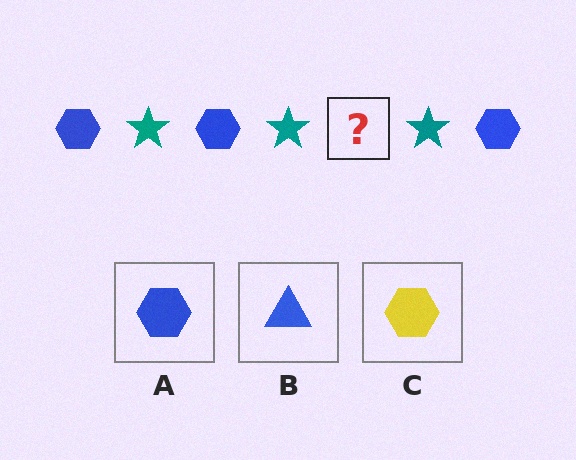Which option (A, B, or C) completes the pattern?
A.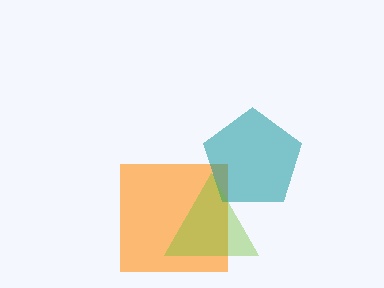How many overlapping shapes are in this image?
There are 3 overlapping shapes in the image.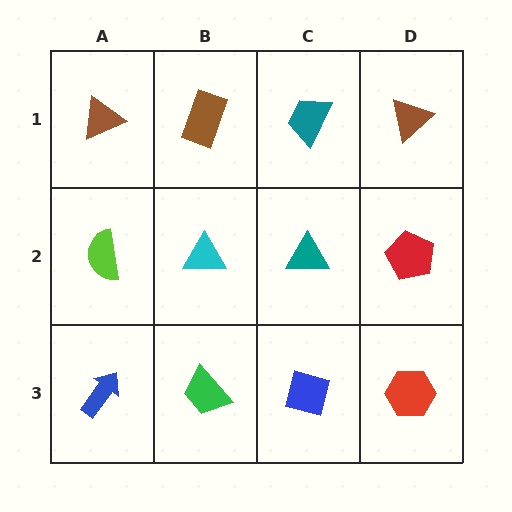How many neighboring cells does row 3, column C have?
3.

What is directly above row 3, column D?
A red pentagon.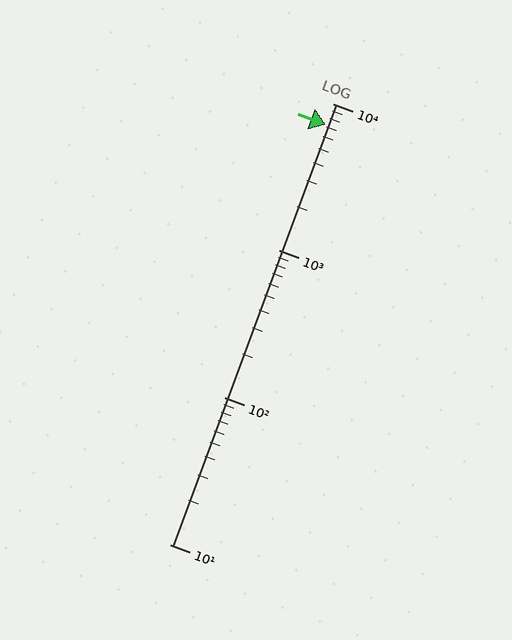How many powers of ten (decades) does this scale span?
The scale spans 3 decades, from 10 to 10000.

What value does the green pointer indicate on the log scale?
The pointer indicates approximately 7200.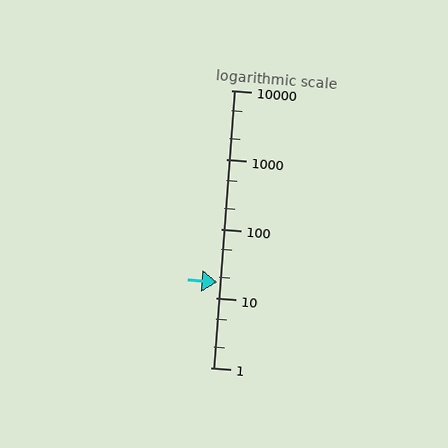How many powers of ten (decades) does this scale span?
The scale spans 4 decades, from 1 to 10000.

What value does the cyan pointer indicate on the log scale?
The pointer indicates approximately 17.